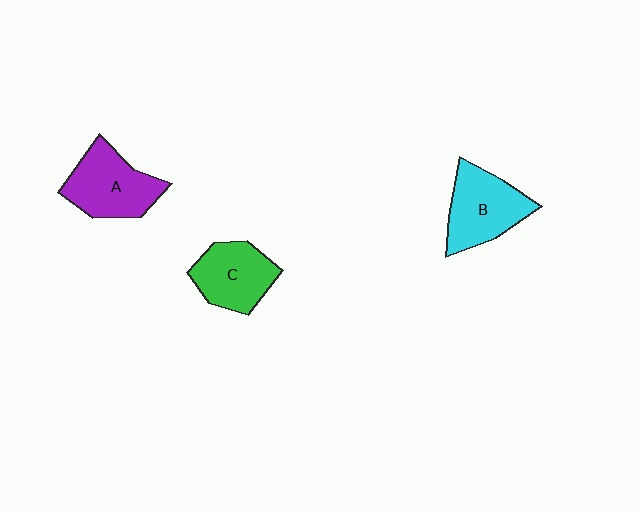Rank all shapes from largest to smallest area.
From largest to smallest: A (purple), B (cyan), C (green).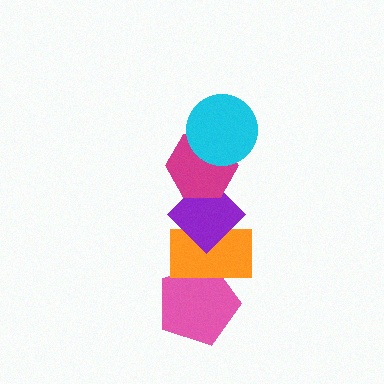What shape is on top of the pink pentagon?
The orange rectangle is on top of the pink pentagon.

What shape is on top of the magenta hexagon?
The cyan circle is on top of the magenta hexagon.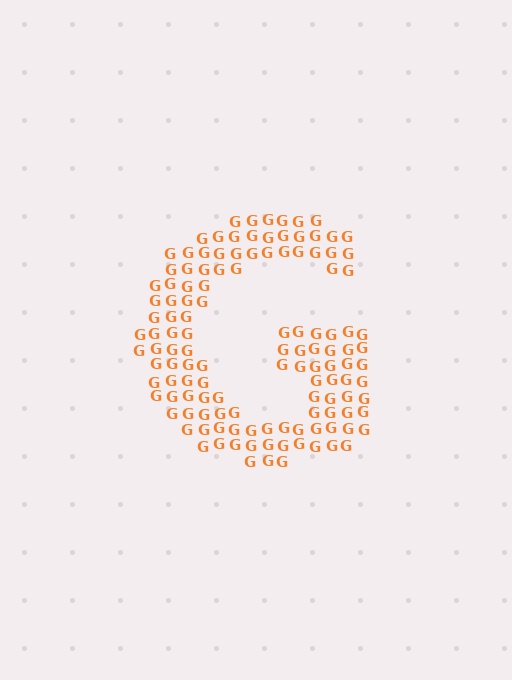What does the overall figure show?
The overall figure shows the letter G.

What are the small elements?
The small elements are letter G's.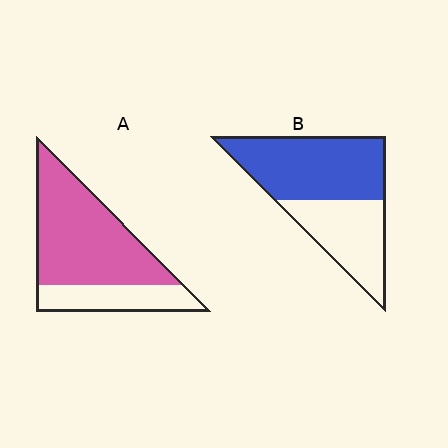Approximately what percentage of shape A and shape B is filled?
A is approximately 70% and B is approximately 60%.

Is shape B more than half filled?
Yes.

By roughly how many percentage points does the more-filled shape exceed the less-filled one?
By roughly 10 percentage points (A over B).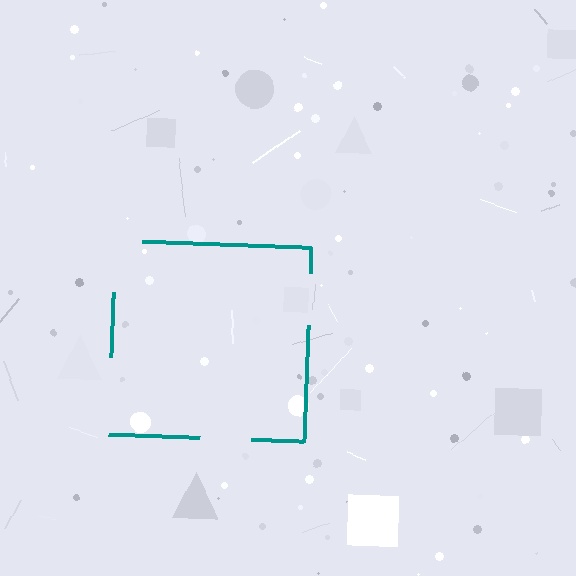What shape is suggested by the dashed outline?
The dashed outline suggests a square.